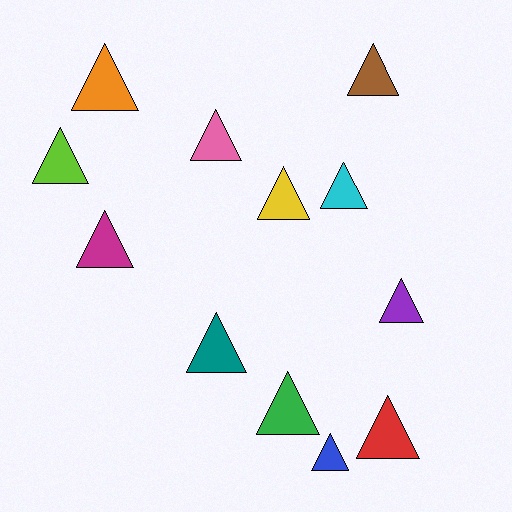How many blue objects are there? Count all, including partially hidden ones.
There is 1 blue object.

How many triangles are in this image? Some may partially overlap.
There are 12 triangles.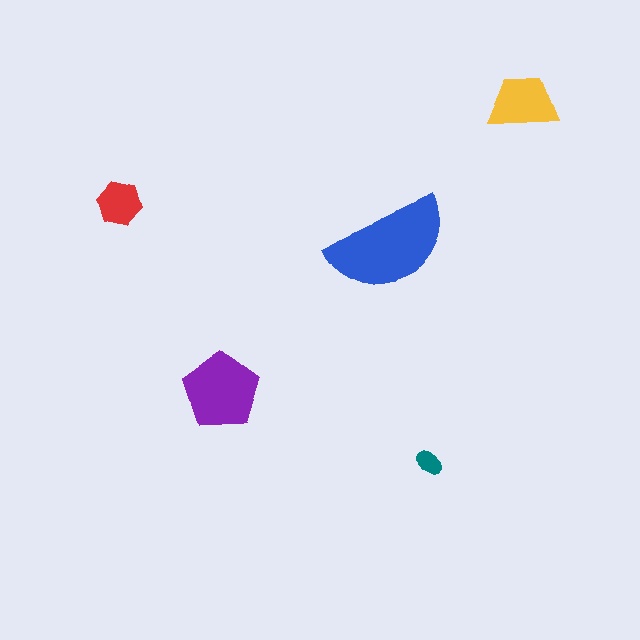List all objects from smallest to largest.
The teal ellipse, the red hexagon, the yellow trapezoid, the purple pentagon, the blue semicircle.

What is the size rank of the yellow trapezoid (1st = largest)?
3rd.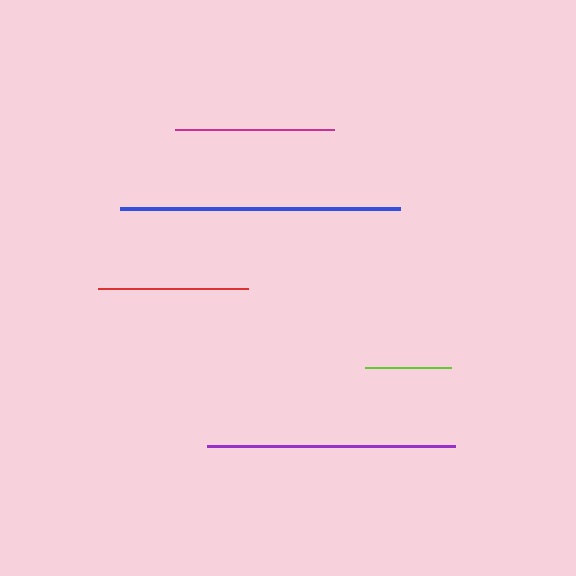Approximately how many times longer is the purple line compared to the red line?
The purple line is approximately 1.7 times the length of the red line.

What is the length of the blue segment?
The blue segment is approximately 280 pixels long.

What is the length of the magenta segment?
The magenta segment is approximately 159 pixels long.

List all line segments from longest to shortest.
From longest to shortest: blue, purple, magenta, red, lime.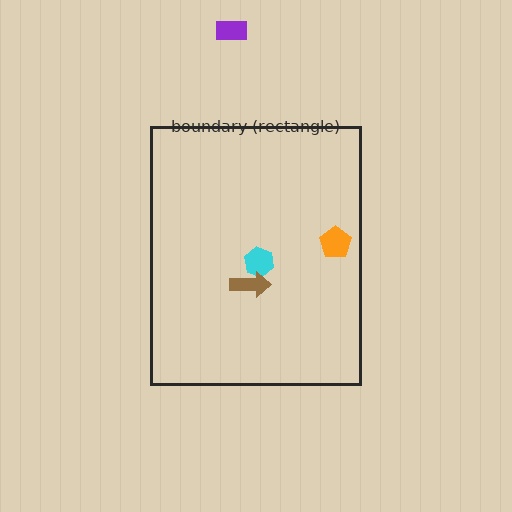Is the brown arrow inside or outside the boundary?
Inside.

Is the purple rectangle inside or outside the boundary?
Outside.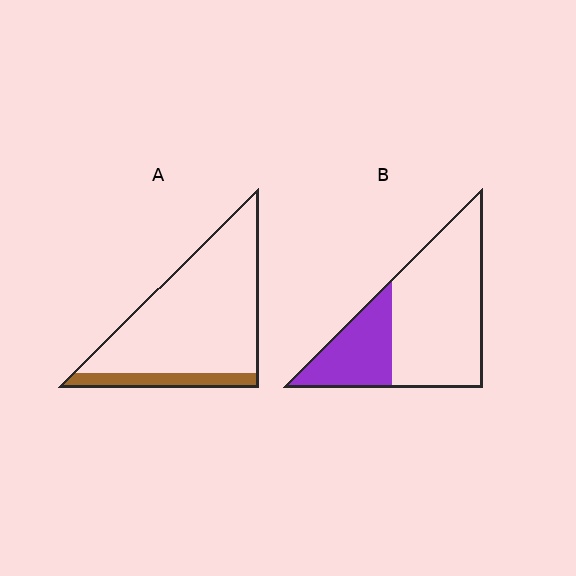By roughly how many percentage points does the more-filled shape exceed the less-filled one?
By roughly 15 percentage points (B over A).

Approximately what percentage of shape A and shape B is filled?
A is approximately 15% and B is approximately 30%.